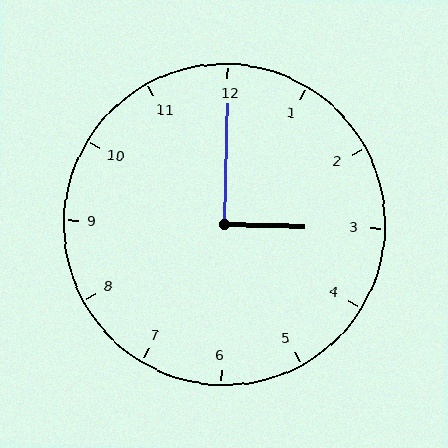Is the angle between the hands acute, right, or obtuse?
It is right.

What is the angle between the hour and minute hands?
Approximately 90 degrees.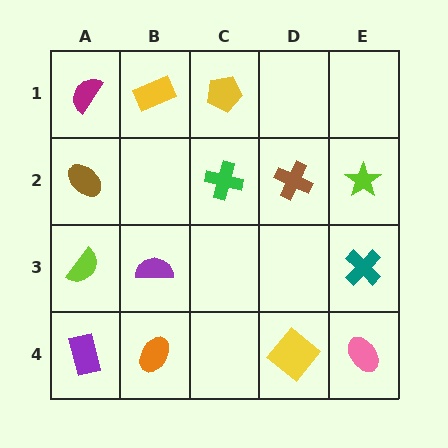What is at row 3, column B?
A purple semicircle.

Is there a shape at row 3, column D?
No, that cell is empty.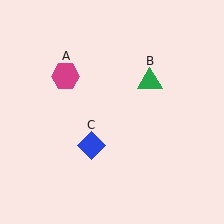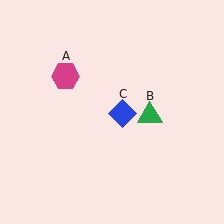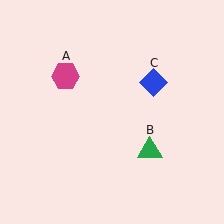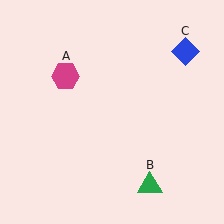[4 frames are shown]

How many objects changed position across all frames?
2 objects changed position: green triangle (object B), blue diamond (object C).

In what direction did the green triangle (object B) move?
The green triangle (object B) moved down.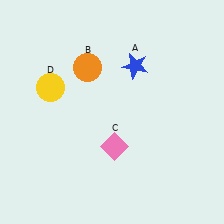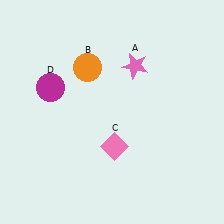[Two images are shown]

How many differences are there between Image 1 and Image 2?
There are 2 differences between the two images.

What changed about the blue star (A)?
In Image 1, A is blue. In Image 2, it changed to pink.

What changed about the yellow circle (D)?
In Image 1, D is yellow. In Image 2, it changed to magenta.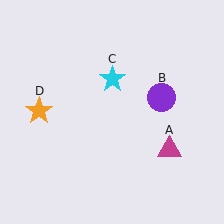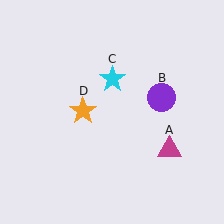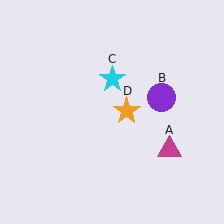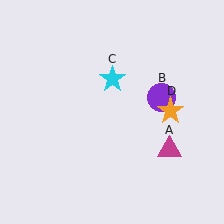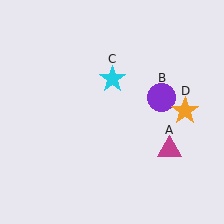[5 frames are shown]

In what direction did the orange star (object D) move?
The orange star (object D) moved right.